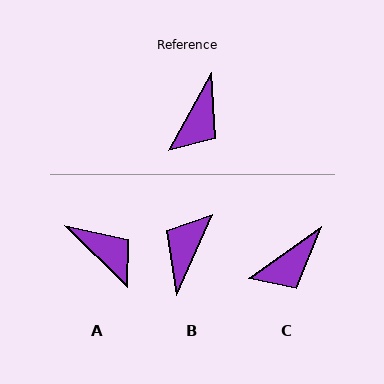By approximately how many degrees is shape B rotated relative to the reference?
Approximately 176 degrees clockwise.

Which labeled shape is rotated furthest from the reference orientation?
B, about 176 degrees away.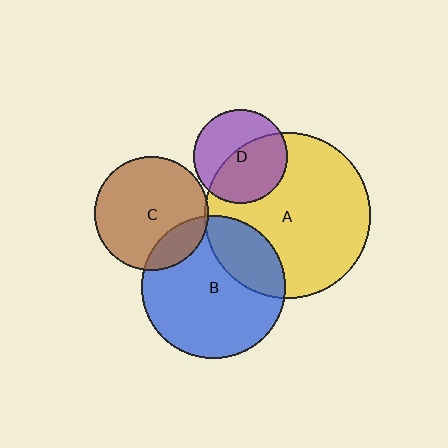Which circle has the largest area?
Circle A (yellow).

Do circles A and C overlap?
Yes.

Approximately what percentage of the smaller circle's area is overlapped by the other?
Approximately 5%.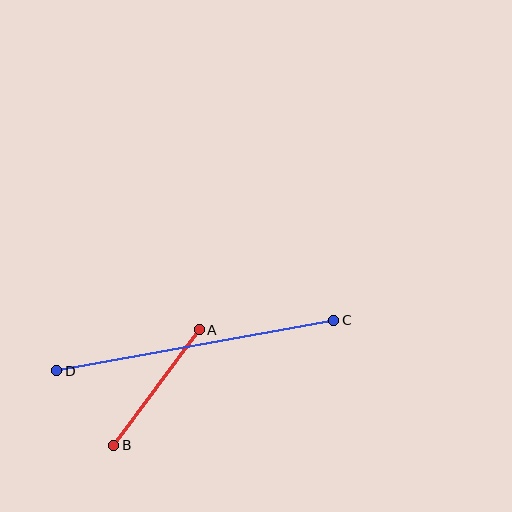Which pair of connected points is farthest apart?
Points C and D are farthest apart.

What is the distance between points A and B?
The distance is approximately 144 pixels.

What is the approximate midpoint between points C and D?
The midpoint is at approximately (195, 345) pixels.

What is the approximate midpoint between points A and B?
The midpoint is at approximately (156, 387) pixels.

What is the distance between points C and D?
The distance is approximately 282 pixels.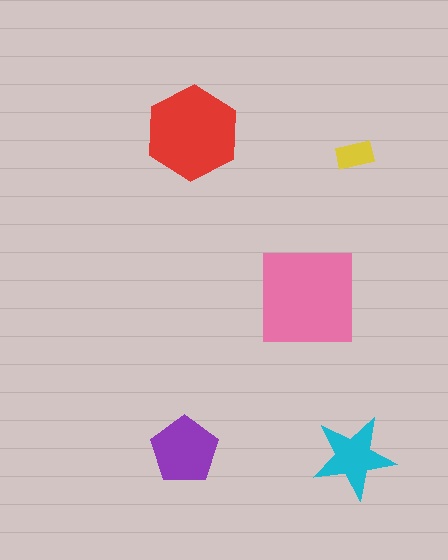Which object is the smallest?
The yellow rectangle.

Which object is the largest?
The pink square.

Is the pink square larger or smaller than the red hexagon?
Larger.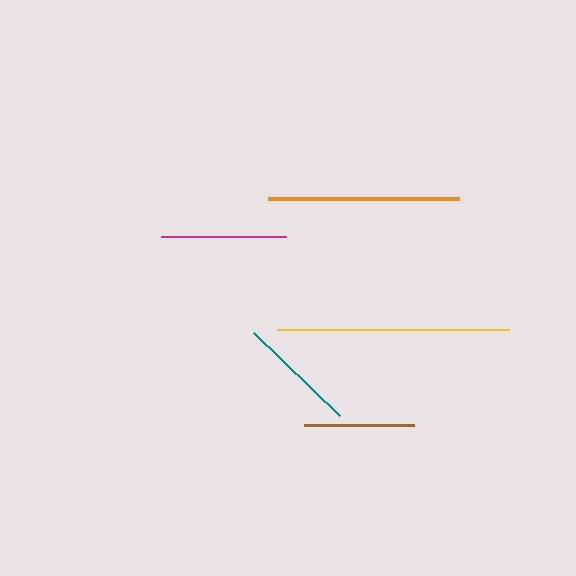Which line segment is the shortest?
The brown line is the shortest at approximately 110 pixels.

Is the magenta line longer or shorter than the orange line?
The orange line is longer than the magenta line.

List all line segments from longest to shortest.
From longest to shortest: yellow, orange, magenta, teal, brown.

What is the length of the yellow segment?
The yellow segment is approximately 232 pixels long.